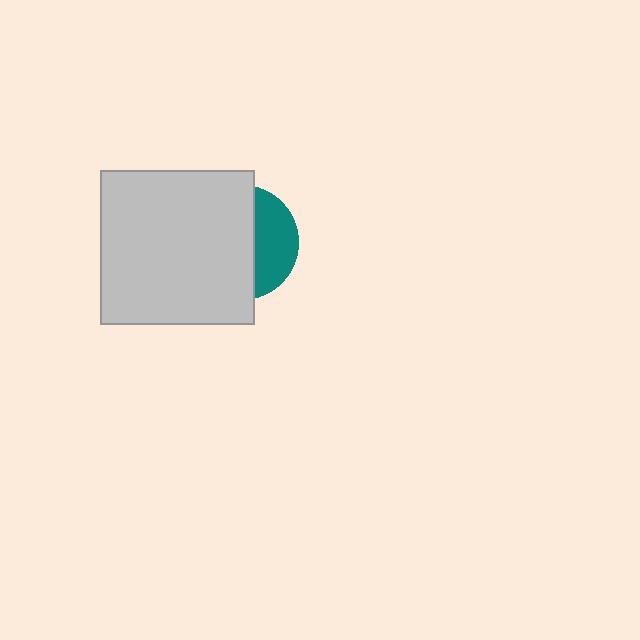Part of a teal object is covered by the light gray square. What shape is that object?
It is a circle.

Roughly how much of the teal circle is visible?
A small part of it is visible (roughly 35%).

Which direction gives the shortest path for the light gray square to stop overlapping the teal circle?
Moving left gives the shortest separation.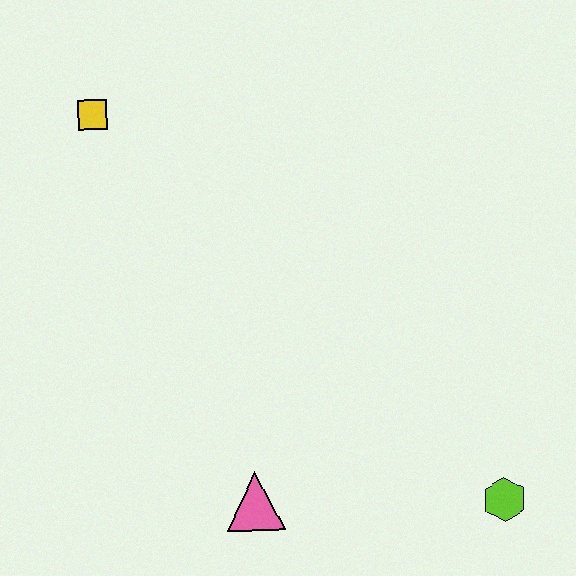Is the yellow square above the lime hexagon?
Yes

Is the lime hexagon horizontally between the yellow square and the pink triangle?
No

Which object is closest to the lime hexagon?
The pink triangle is closest to the lime hexagon.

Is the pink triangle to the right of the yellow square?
Yes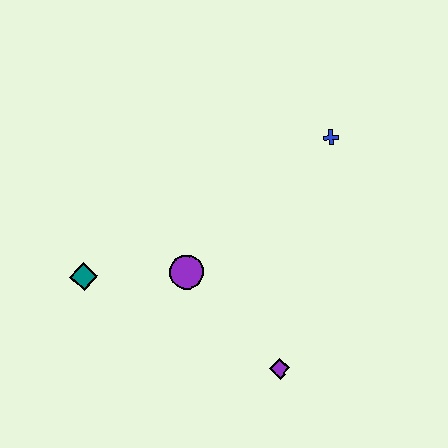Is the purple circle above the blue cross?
No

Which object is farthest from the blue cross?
The teal diamond is farthest from the blue cross.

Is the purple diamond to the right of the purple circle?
Yes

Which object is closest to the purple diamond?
The purple circle is closest to the purple diamond.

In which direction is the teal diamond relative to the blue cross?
The teal diamond is to the left of the blue cross.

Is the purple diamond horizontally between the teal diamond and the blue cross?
Yes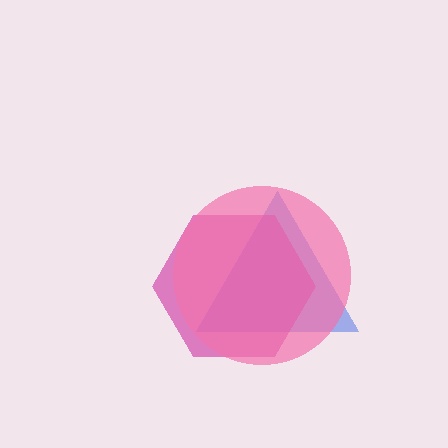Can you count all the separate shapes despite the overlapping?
Yes, there are 3 separate shapes.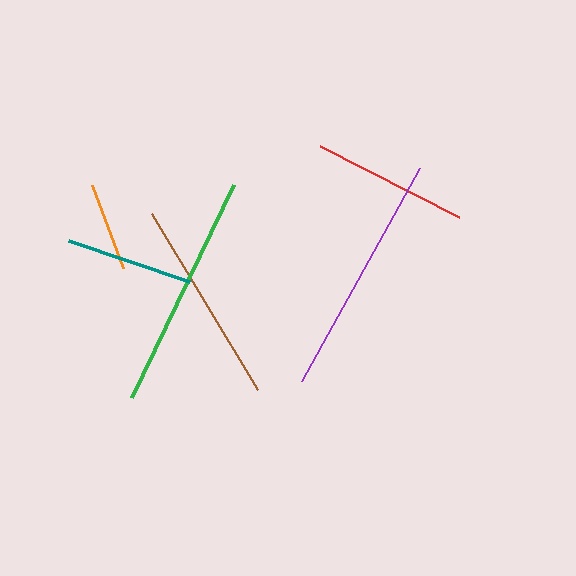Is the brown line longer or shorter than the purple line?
The purple line is longer than the brown line.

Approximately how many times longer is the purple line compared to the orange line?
The purple line is approximately 2.7 times the length of the orange line.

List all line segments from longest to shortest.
From longest to shortest: purple, green, brown, red, teal, orange.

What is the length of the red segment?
The red segment is approximately 156 pixels long.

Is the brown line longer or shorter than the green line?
The green line is longer than the brown line.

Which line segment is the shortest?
The orange line is the shortest at approximately 89 pixels.